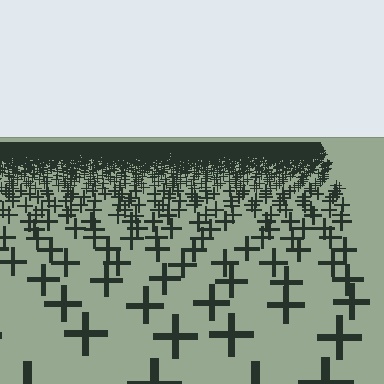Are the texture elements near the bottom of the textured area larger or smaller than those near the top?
Larger. Near the bottom, elements are closer to the viewer and appear at a bigger on-screen size.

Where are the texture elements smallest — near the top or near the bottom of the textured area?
Near the top.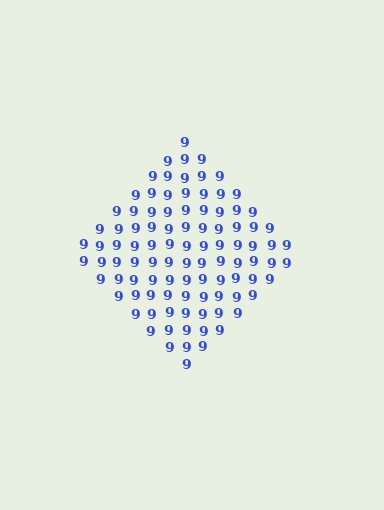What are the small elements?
The small elements are digit 9's.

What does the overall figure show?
The overall figure shows a diamond.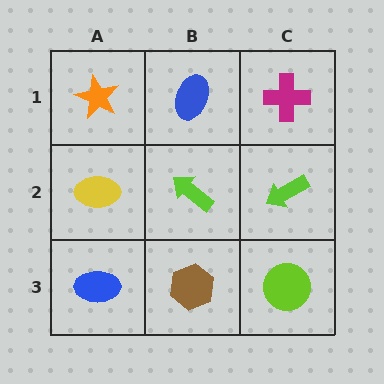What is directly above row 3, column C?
A lime arrow.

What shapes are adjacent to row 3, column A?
A yellow ellipse (row 2, column A), a brown hexagon (row 3, column B).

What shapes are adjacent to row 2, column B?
A blue ellipse (row 1, column B), a brown hexagon (row 3, column B), a yellow ellipse (row 2, column A), a lime arrow (row 2, column C).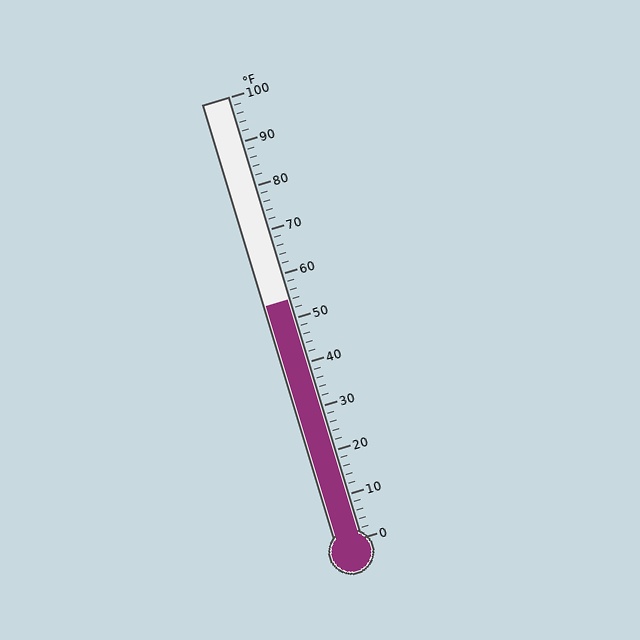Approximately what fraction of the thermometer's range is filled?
The thermometer is filled to approximately 55% of its range.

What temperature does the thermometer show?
The thermometer shows approximately 54°F.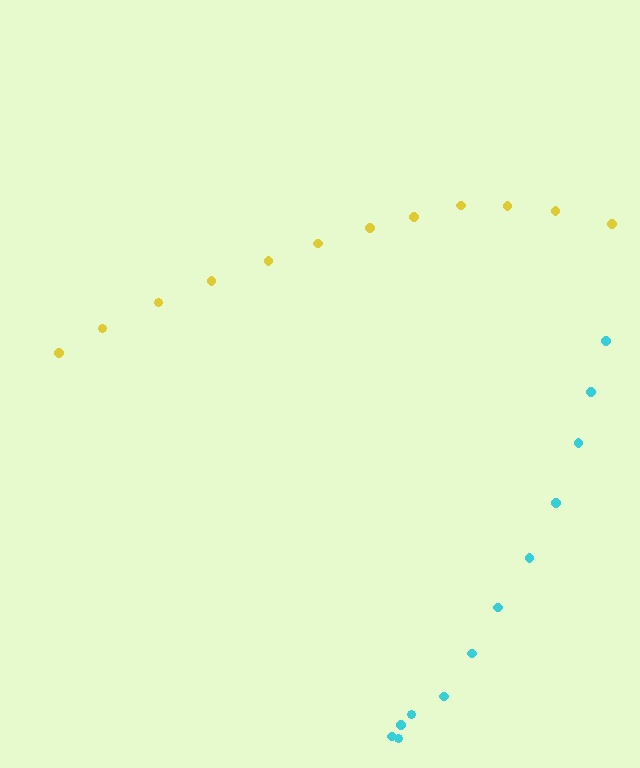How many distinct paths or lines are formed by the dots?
There are 2 distinct paths.